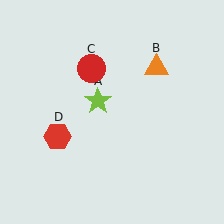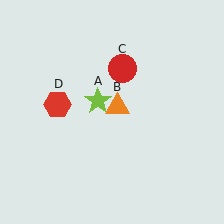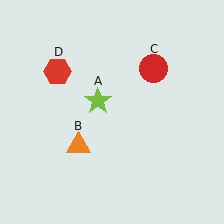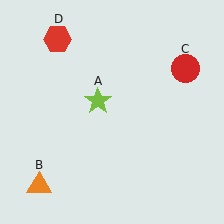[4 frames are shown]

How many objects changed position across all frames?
3 objects changed position: orange triangle (object B), red circle (object C), red hexagon (object D).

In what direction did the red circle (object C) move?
The red circle (object C) moved right.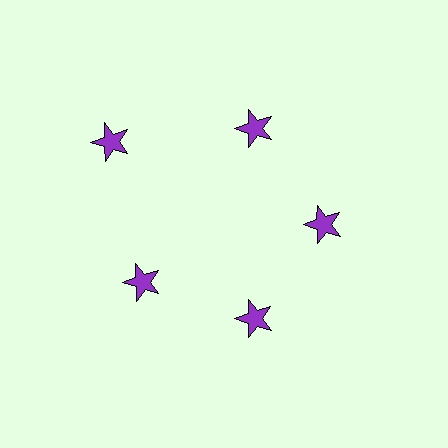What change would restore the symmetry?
The symmetry would be restored by moving it inward, back onto the ring so that all 5 stars sit at equal angles and equal distance from the center.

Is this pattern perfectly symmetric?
No. The 5 purple stars are arranged in a ring, but one element near the 10 o'clock position is pushed outward from the center, breaking the 5-fold rotational symmetry.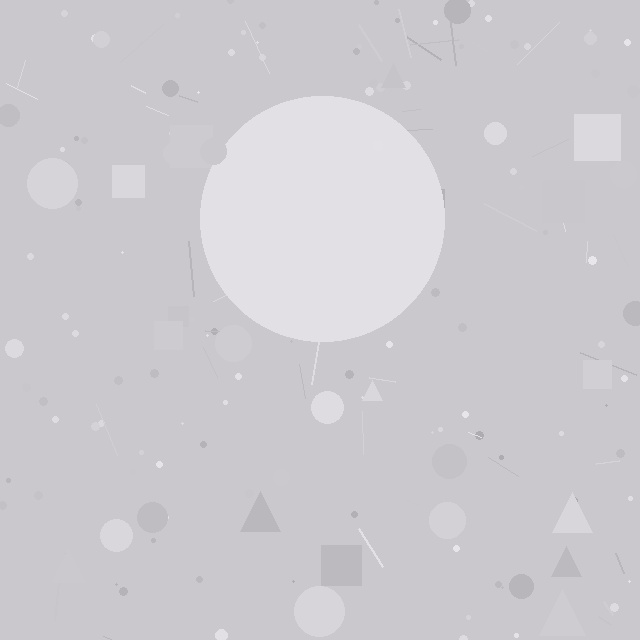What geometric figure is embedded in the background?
A circle is embedded in the background.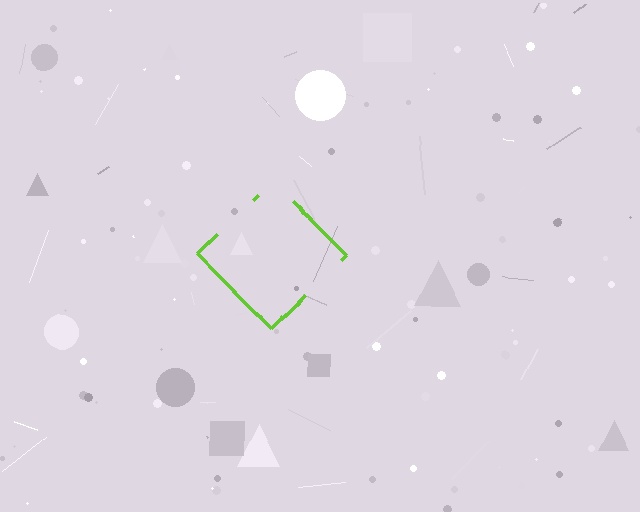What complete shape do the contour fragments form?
The contour fragments form a diamond.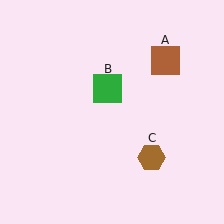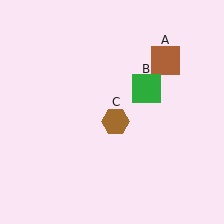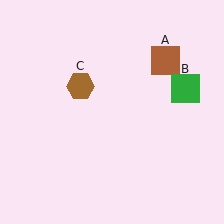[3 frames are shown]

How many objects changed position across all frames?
2 objects changed position: green square (object B), brown hexagon (object C).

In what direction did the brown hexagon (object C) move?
The brown hexagon (object C) moved up and to the left.